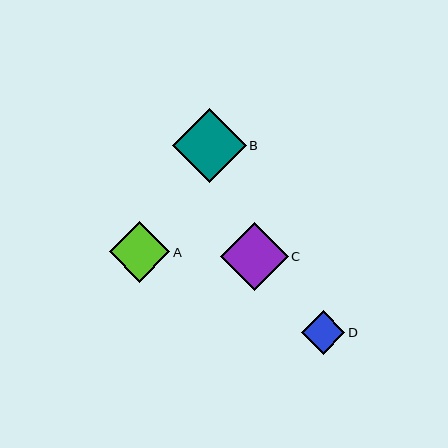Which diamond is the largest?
Diamond B is the largest with a size of approximately 74 pixels.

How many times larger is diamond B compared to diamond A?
Diamond B is approximately 1.2 times the size of diamond A.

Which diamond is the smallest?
Diamond D is the smallest with a size of approximately 43 pixels.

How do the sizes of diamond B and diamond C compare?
Diamond B and diamond C are approximately the same size.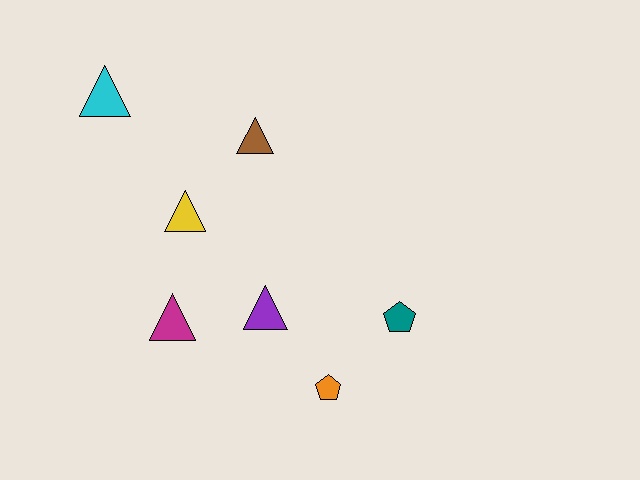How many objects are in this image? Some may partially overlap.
There are 7 objects.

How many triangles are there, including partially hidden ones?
There are 5 triangles.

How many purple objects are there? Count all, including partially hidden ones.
There is 1 purple object.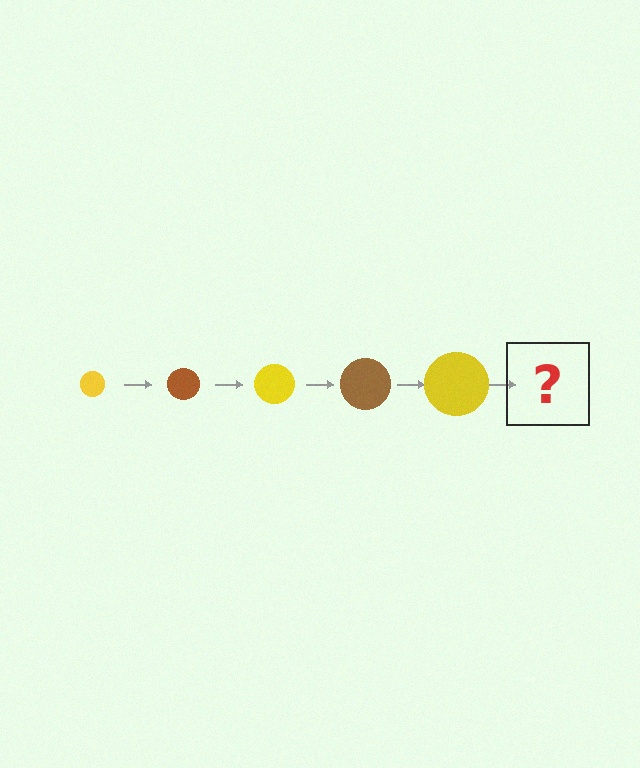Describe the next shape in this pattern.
It should be a brown circle, larger than the previous one.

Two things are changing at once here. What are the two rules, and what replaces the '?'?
The two rules are that the circle grows larger each step and the color cycles through yellow and brown. The '?' should be a brown circle, larger than the previous one.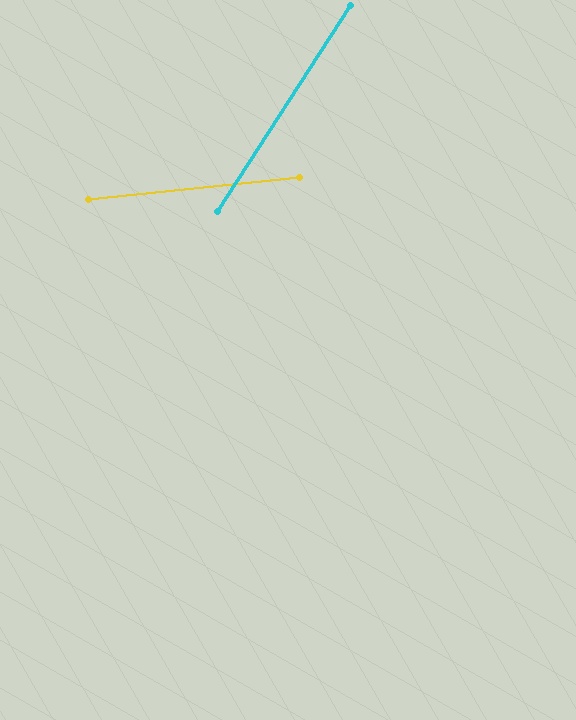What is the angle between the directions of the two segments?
Approximately 51 degrees.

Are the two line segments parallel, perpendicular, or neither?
Neither parallel nor perpendicular — they differ by about 51°.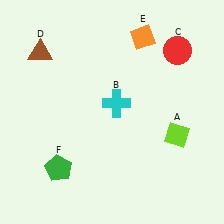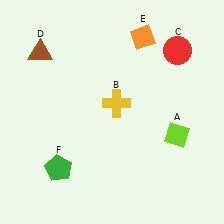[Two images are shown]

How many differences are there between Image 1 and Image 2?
There is 1 difference between the two images.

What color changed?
The cross (B) changed from cyan in Image 1 to yellow in Image 2.